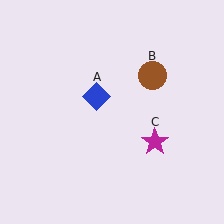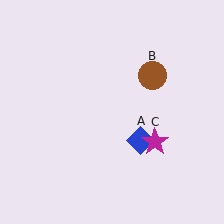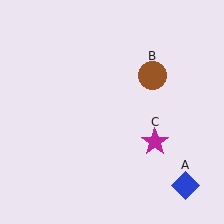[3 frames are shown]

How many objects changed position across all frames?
1 object changed position: blue diamond (object A).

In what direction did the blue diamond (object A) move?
The blue diamond (object A) moved down and to the right.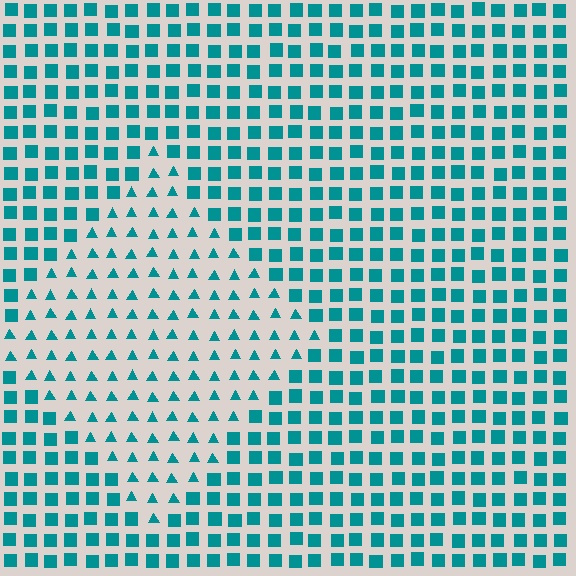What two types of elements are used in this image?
The image uses triangles inside the diamond region and squares outside it.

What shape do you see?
I see a diamond.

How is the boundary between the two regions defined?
The boundary is defined by a change in element shape: triangles inside vs. squares outside. All elements share the same color and spacing.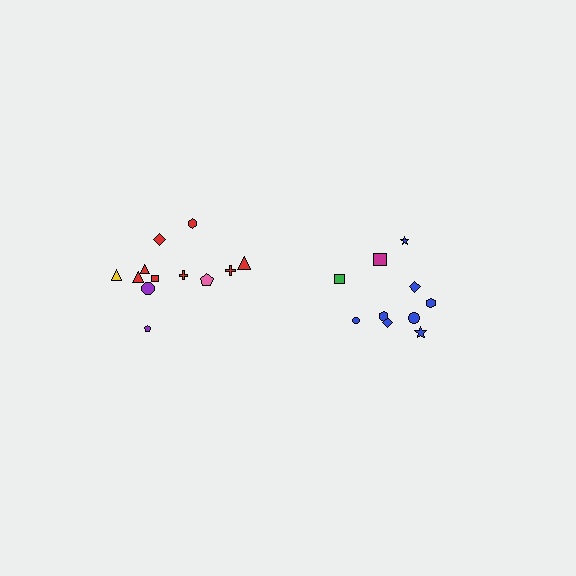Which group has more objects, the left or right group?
The left group.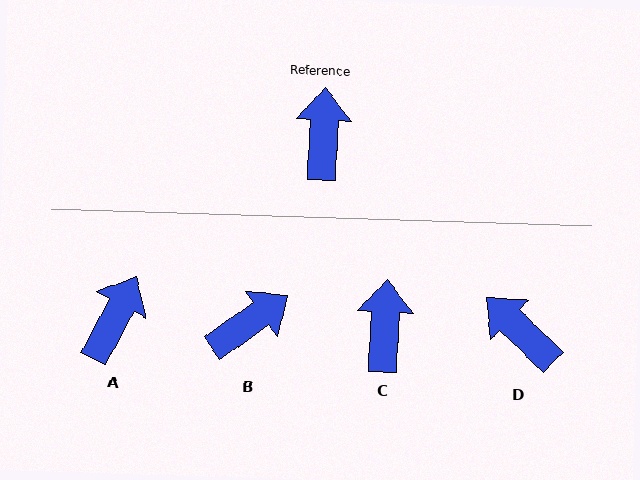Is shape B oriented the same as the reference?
No, it is off by about 53 degrees.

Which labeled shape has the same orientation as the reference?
C.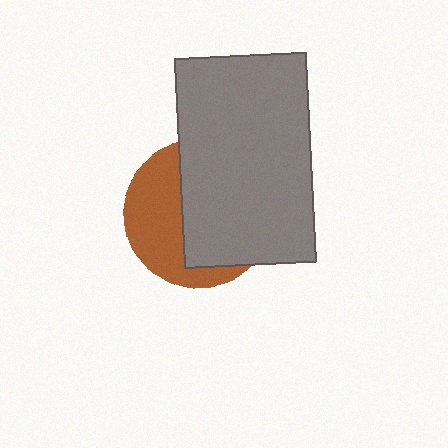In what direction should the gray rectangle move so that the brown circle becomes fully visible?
The gray rectangle should move right. That is the shortest direction to clear the overlap and leave the brown circle fully visible.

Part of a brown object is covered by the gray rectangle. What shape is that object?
It is a circle.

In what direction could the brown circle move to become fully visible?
The brown circle could move left. That would shift it out from behind the gray rectangle entirely.